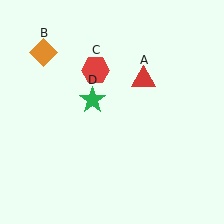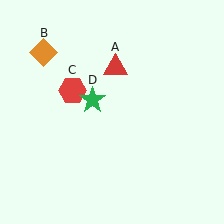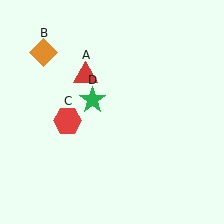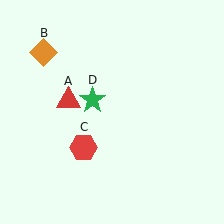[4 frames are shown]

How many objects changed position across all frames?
2 objects changed position: red triangle (object A), red hexagon (object C).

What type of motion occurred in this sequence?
The red triangle (object A), red hexagon (object C) rotated counterclockwise around the center of the scene.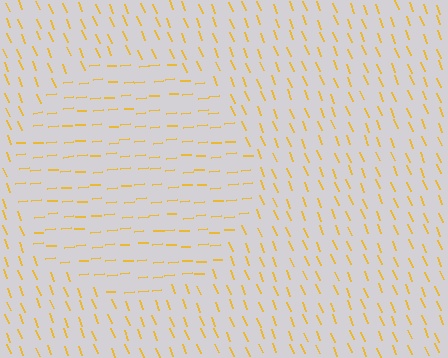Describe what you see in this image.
The image is filled with small yellow line segments. A circle region in the image has lines oriented differently from the surrounding lines, creating a visible texture boundary.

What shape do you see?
I see a circle.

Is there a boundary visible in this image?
Yes, there is a texture boundary formed by a change in line orientation.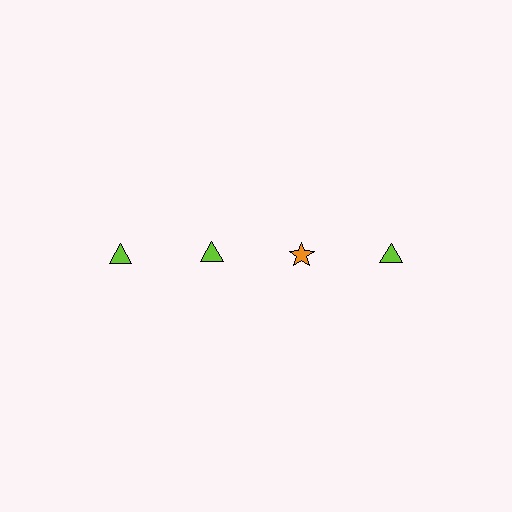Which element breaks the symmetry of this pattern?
The orange star in the top row, center column breaks the symmetry. All other shapes are lime triangles.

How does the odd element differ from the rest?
It differs in both color (orange instead of lime) and shape (star instead of triangle).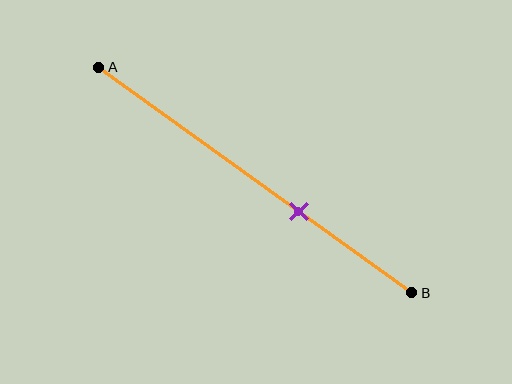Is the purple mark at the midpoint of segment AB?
No, the mark is at about 65% from A, not at the 50% midpoint.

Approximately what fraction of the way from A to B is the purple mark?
The purple mark is approximately 65% of the way from A to B.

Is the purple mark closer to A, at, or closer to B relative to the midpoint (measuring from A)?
The purple mark is closer to point B than the midpoint of segment AB.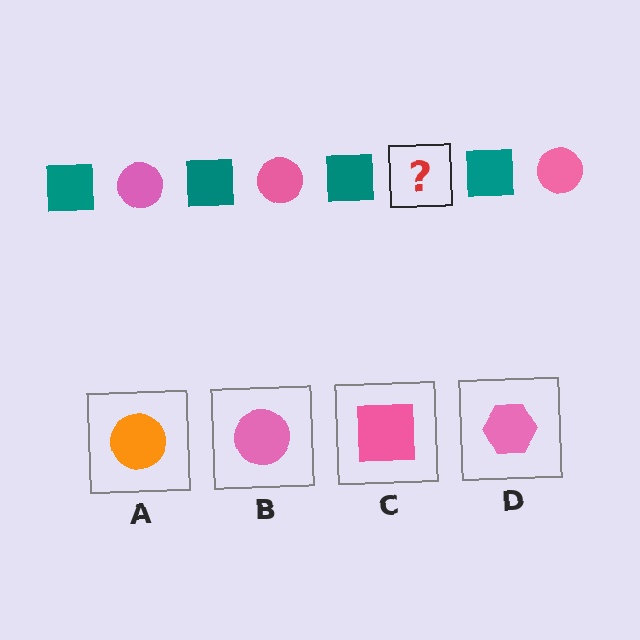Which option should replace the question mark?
Option B.